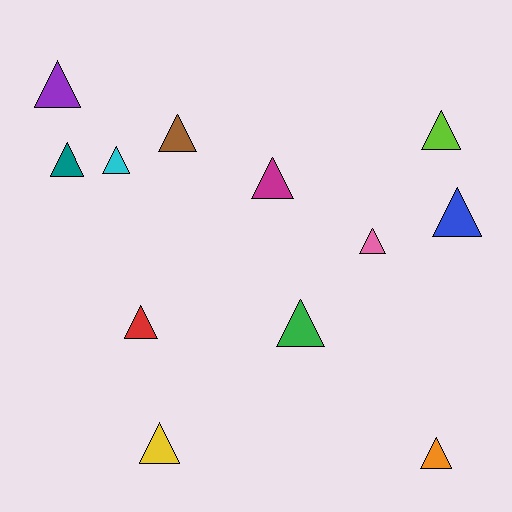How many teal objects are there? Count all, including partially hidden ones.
There is 1 teal object.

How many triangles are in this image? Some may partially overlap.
There are 12 triangles.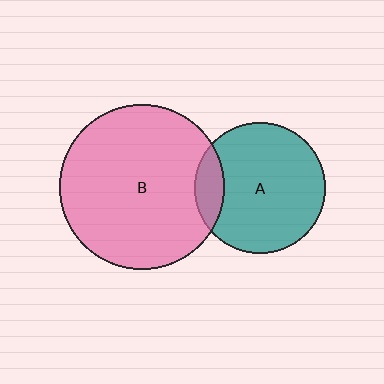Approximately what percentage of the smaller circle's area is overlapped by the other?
Approximately 15%.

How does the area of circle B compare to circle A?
Approximately 1.6 times.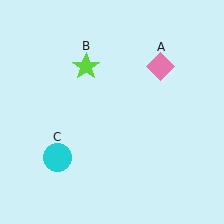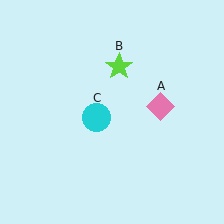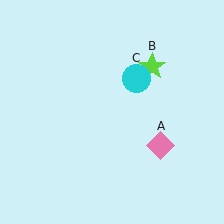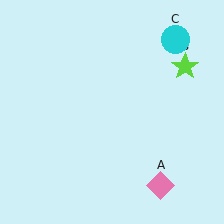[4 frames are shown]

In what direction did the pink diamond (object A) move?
The pink diamond (object A) moved down.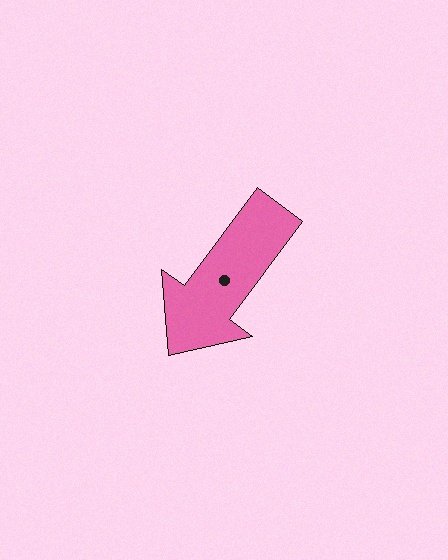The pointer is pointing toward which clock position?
Roughly 7 o'clock.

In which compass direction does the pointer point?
Southwest.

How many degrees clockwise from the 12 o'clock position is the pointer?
Approximately 216 degrees.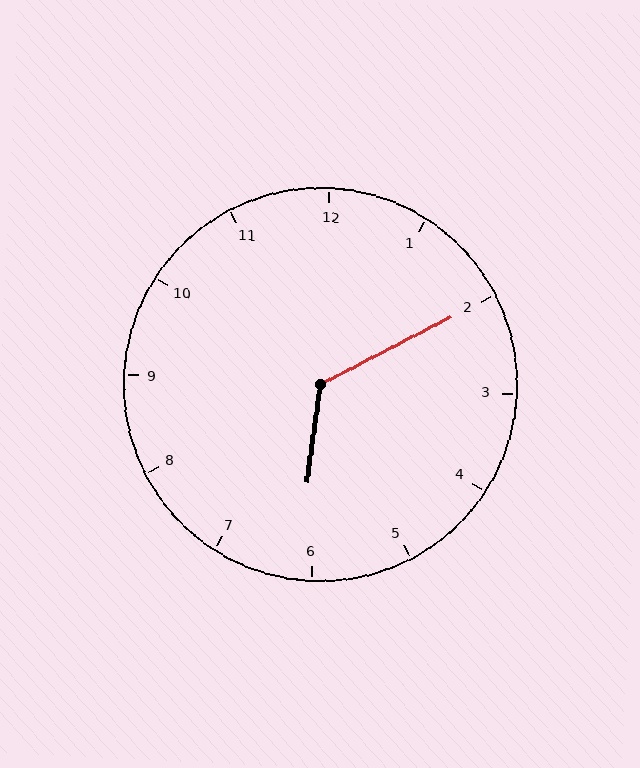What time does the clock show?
6:10.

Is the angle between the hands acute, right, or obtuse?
It is obtuse.